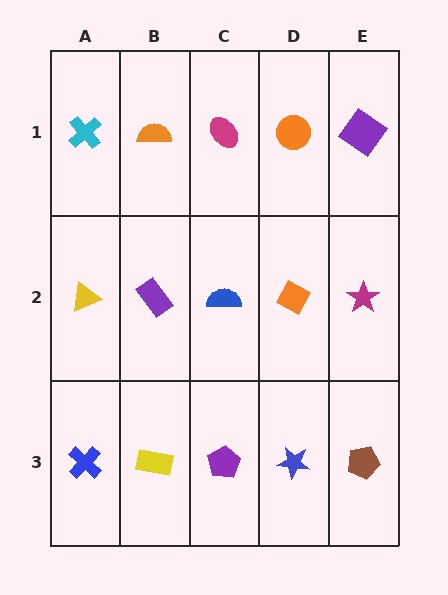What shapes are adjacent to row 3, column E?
A magenta star (row 2, column E), a blue star (row 3, column D).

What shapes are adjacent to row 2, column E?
A purple diamond (row 1, column E), a brown pentagon (row 3, column E), an orange diamond (row 2, column D).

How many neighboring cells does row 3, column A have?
2.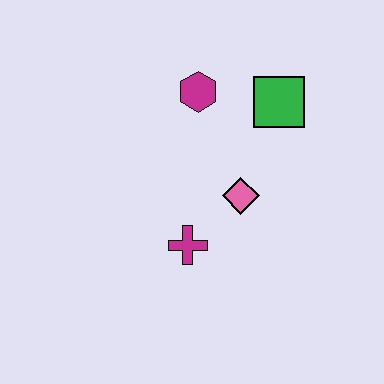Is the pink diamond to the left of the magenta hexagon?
No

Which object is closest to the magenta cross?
The pink diamond is closest to the magenta cross.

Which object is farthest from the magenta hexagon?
The magenta cross is farthest from the magenta hexagon.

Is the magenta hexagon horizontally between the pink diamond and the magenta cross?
Yes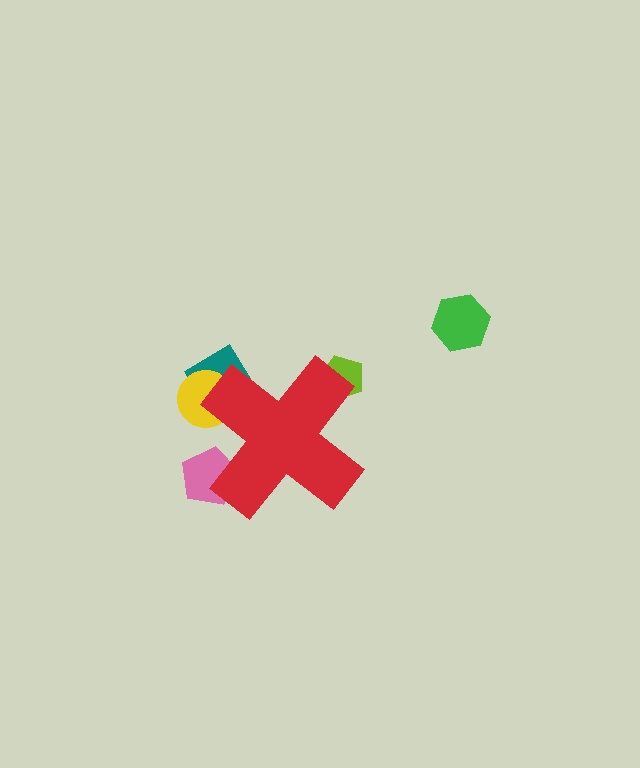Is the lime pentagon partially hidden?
Yes, the lime pentagon is partially hidden behind the red cross.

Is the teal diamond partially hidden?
Yes, the teal diamond is partially hidden behind the red cross.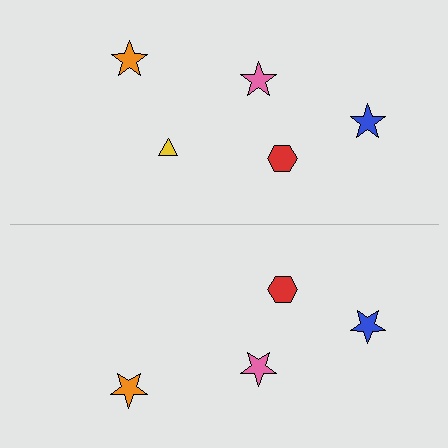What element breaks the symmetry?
A yellow triangle is missing from the bottom side.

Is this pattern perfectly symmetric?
No, the pattern is not perfectly symmetric. A yellow triangle is missing from the bottom side.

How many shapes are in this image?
There are 9 shapes in this image.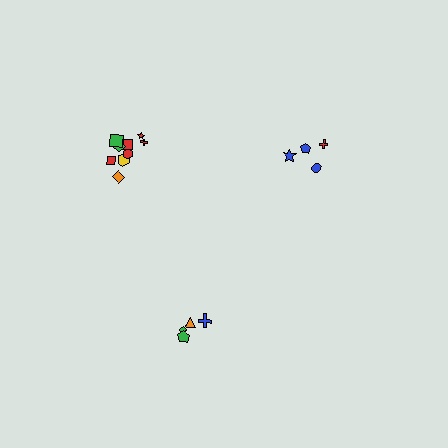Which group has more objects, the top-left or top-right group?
The top-left group.